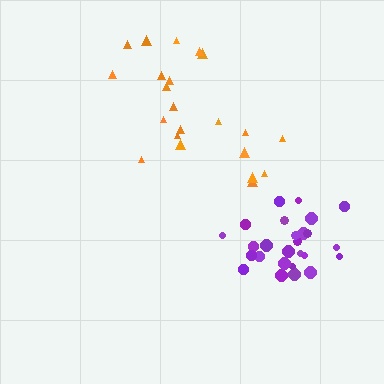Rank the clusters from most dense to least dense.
purple, orange.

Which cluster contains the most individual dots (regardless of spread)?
Purple (27).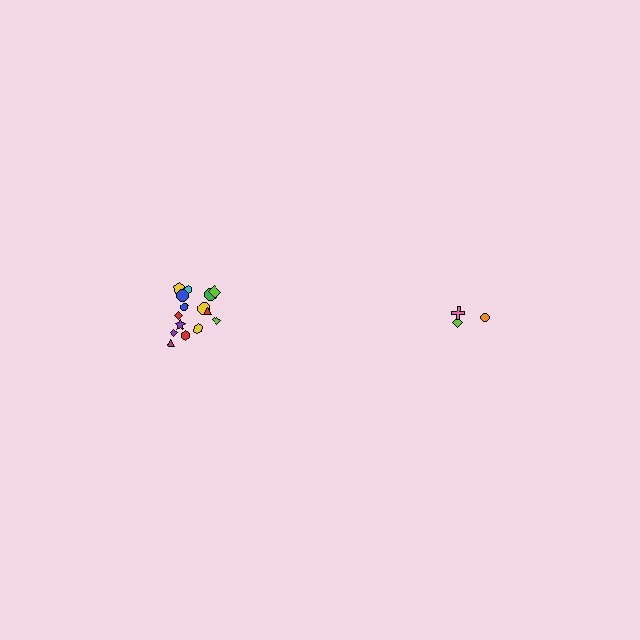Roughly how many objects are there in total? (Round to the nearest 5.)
Roughly 20 objects in total.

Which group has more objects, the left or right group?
The left group.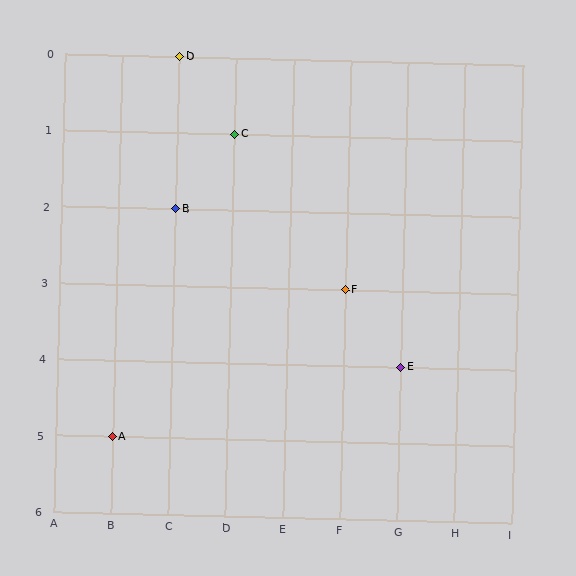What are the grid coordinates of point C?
Point C is at grid coordinates (D, 1).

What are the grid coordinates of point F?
Point F is at grid coordinates (F, 3).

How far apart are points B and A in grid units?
Points B and A are 1 column and 3 rows apart (about 3.2 grid units diagonally).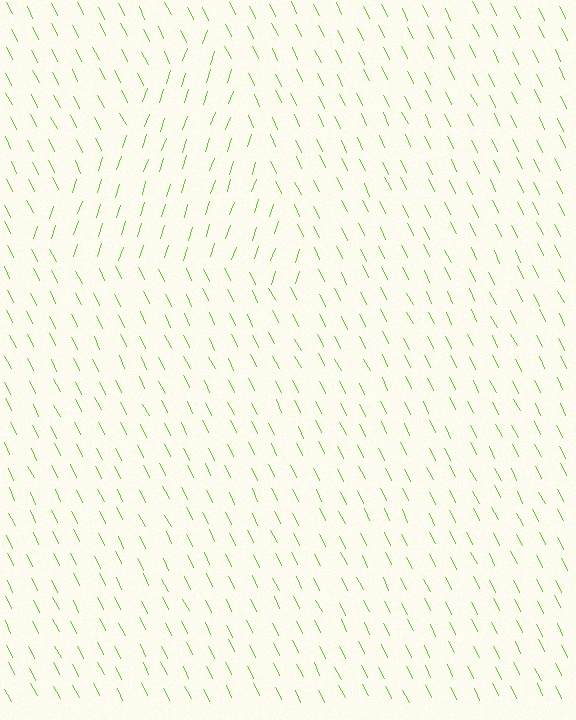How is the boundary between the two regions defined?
The boundary is defined purely by a change in line orientation (approximately 45 degrees difference). All lines are the same color and thickness.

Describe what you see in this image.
The image is filled with small lime line segments. A triangle region in the image has lines oriented differently from the surrounding lines, creating a visible texture boundary.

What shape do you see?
I see a triangle.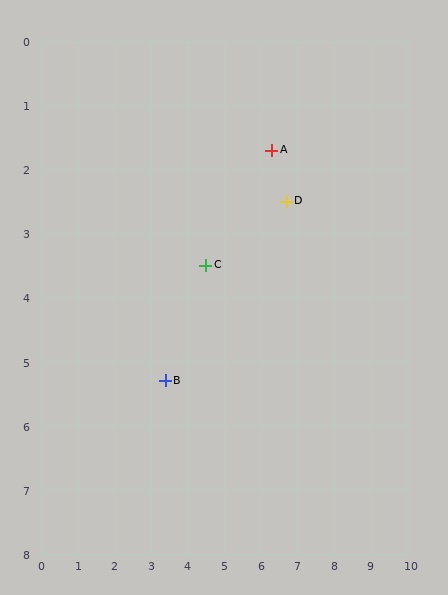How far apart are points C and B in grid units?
Points C and B are about 2.1 grid units apart.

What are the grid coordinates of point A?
Point A is at approximately (6.3, 1.7).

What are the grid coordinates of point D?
Point D is at approximately (6.7, 2.5).